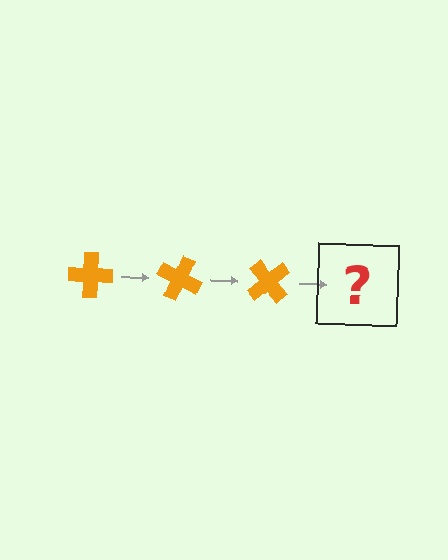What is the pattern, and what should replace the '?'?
The pattern is that the cross rotates 25 degrees each step. The '?' should be an orange cross rotated 75 degrees.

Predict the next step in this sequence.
The next step is an orange cross rotated 75 degrees.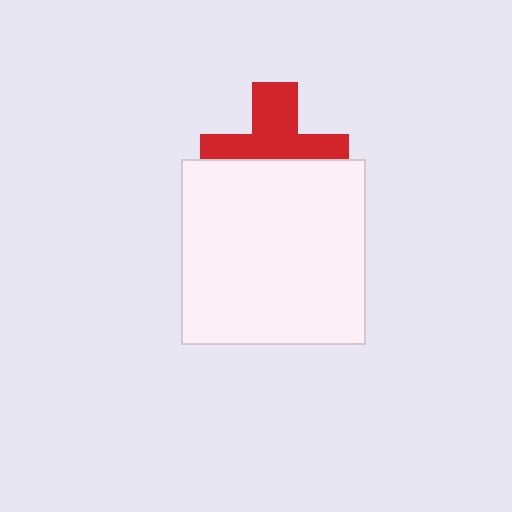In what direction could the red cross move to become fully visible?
The red cross could move up. That would shift it out from behind the white square entirely.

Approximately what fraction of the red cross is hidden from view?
Roughly 46% of the red cross is hidden behind the white square.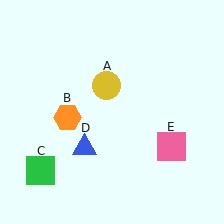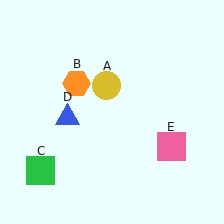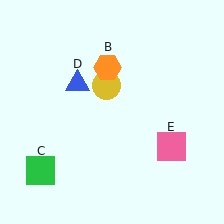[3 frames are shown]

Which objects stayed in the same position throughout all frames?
Yellow circle (object A) and green square (object C) and pink square (object E) remained stationary.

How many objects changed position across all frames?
2 objects changed position: orange hexagon (object B), blue triangle (object D).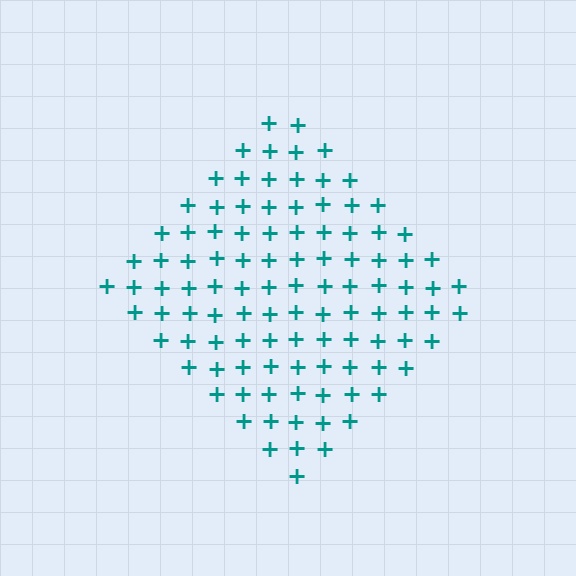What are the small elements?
The small elements are plus signs.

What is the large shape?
The large shape is a diamond.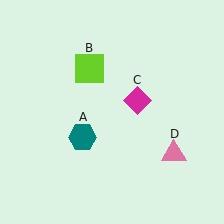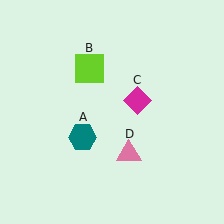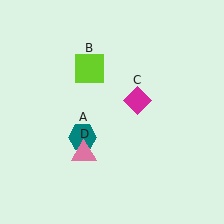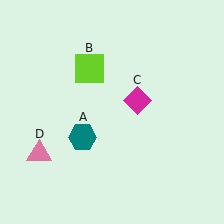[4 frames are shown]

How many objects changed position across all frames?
1 object changed position: pink triangle (object D).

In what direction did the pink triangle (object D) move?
The pink triangle (object D) moved left.